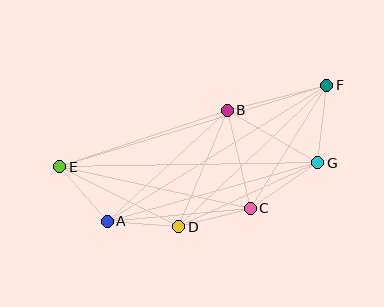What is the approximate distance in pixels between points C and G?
The distance between C and G is approximately 81 pixels.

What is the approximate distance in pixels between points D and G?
The distance between D and G is approximately 153 pixels.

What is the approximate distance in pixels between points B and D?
The distance between B and D is approximately 126 pixels.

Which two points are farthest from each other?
Points E and F are farthest from each other.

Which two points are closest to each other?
Points A and D are closest to each other.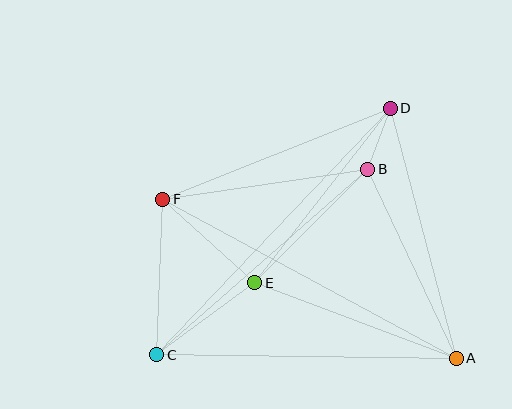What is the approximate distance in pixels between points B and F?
The distance between B and F is approximately 207 pixels.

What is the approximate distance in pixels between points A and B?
The distance between A and B is approximately 209 pixels.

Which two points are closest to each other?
Points B and D are closest to each other.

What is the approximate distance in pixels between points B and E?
The distance between B and E is approximately 160 pixels.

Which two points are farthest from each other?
Points C and D are farthest from each other.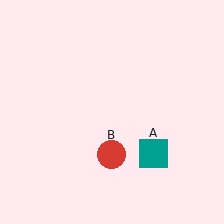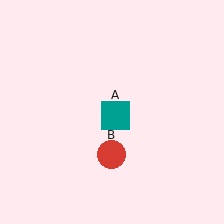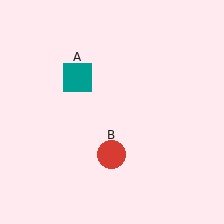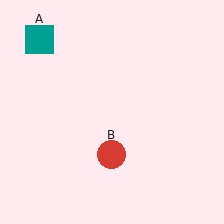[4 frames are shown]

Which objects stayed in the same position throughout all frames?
Red circle (object B) remained stationary.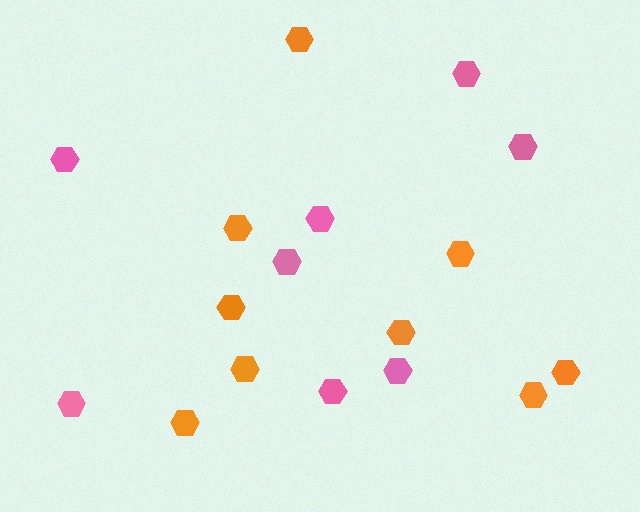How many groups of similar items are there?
There are 2 groups: one group of pink hexagons (8) and one group of orange hexagons (9).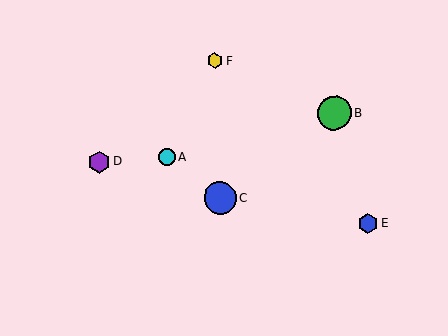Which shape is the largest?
The green circle (labeled B) is the largest.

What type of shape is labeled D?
Shape D is a purple hexagon.